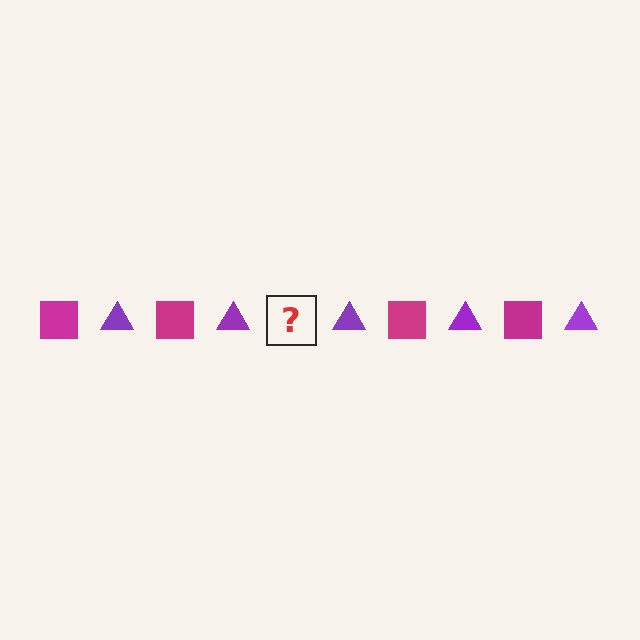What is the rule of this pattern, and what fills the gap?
The rule is that the pattern alternates between magenta square and purple triangle. The gap should be filled with a magenta square.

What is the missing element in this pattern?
The missing element is a magenta square.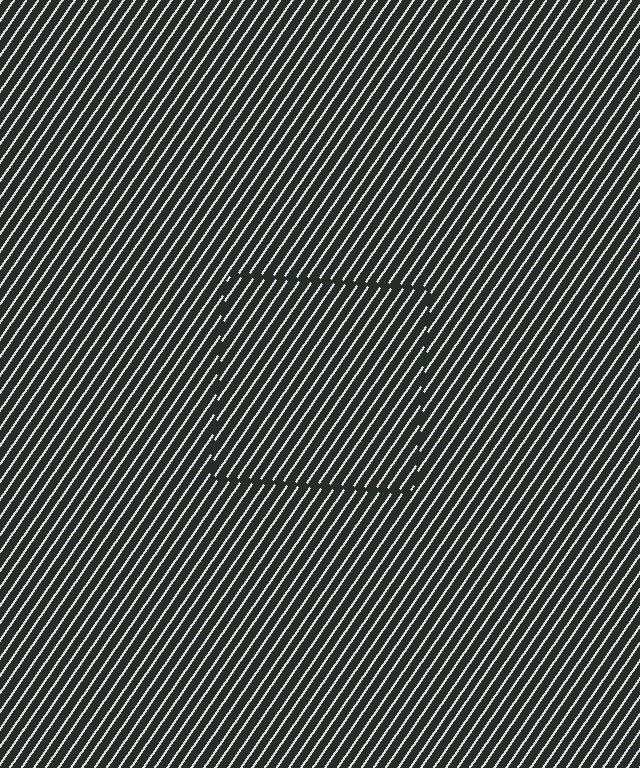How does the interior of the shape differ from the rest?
The interior of the shape contains the same grating, shifted by half a period — the contour is defined by the phase discontinuity where line-ends from the inner and outer gratings abut.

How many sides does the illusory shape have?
4 sides — the line-ends trace a square.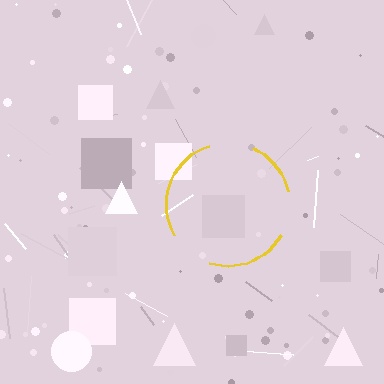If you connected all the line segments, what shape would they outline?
They would outline a circle.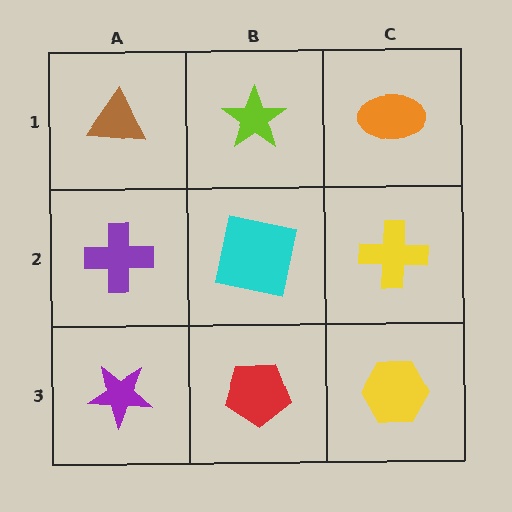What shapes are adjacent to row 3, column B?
A cyan square (row 2, column B), a purple star (row 3, column A), a yellow hexagon (row 3, column C).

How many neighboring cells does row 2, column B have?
4.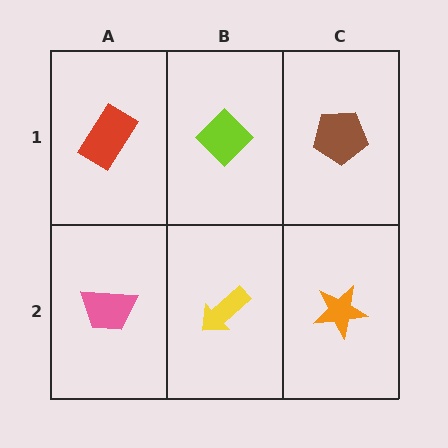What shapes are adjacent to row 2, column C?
A brown pentagon (row 1, column C), a yellow arrow (row 2, column B).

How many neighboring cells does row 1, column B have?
3.